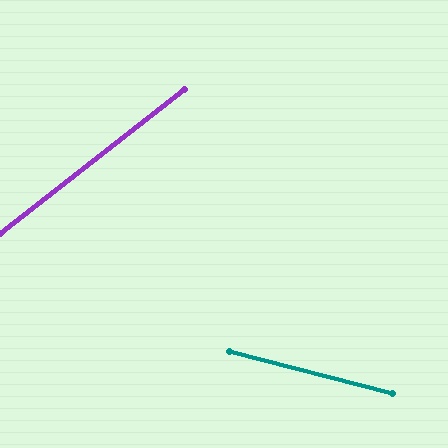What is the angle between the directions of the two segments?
Approximately 52 degrees.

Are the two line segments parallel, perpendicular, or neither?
Neither parallel nor perpendicular — they differ by about 52°.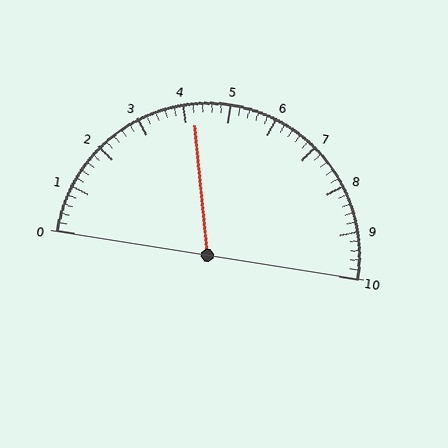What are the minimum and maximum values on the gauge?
The gauge ranges from 0 to 10.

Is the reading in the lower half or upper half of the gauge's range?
The reading is in the lower half of the range (0 to 10).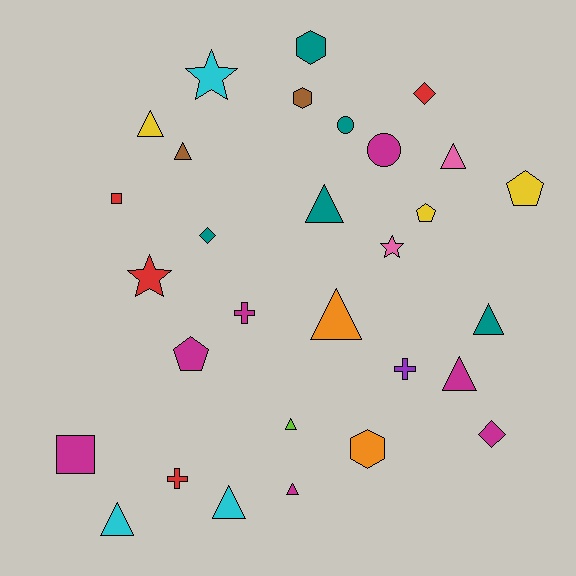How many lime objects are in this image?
There is 1 lime object.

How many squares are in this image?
There are 2 squares.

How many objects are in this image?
There are 30 objects.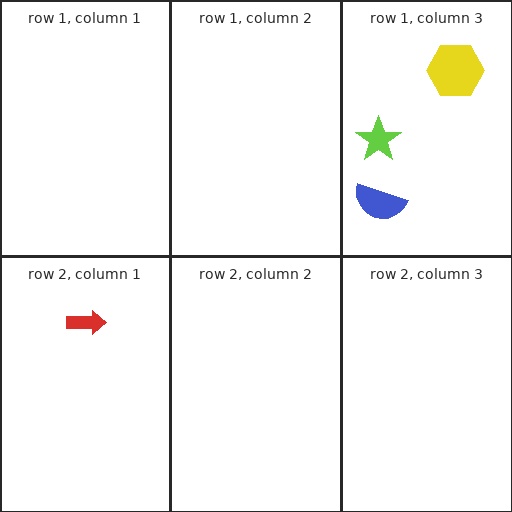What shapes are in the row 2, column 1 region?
The red arrow.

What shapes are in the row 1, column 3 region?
The lime star, the yellow hexagon, the blue semicircle.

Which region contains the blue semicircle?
The row 1, column 3 region.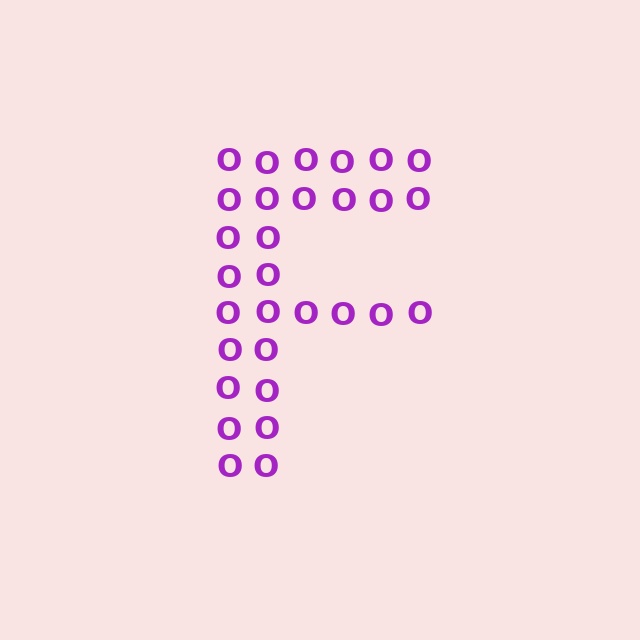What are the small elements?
The small elements are letter O's.